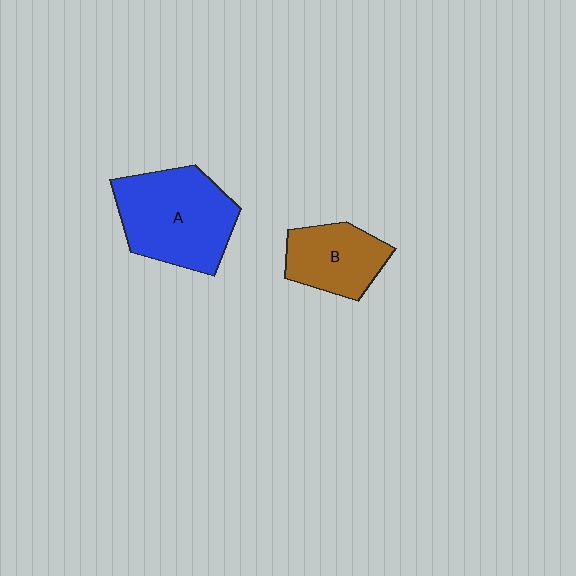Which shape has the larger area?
Shape A (blue).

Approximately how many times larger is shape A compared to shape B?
Approximately 1.7 times.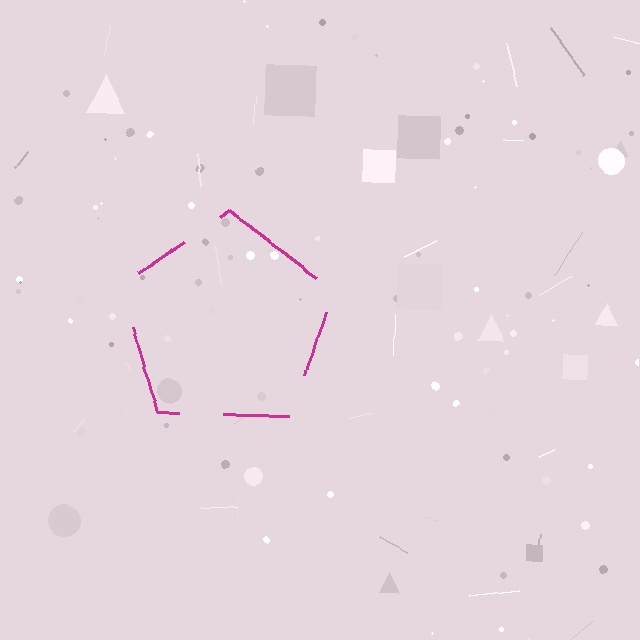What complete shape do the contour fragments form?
The contour fragments form a pentagon.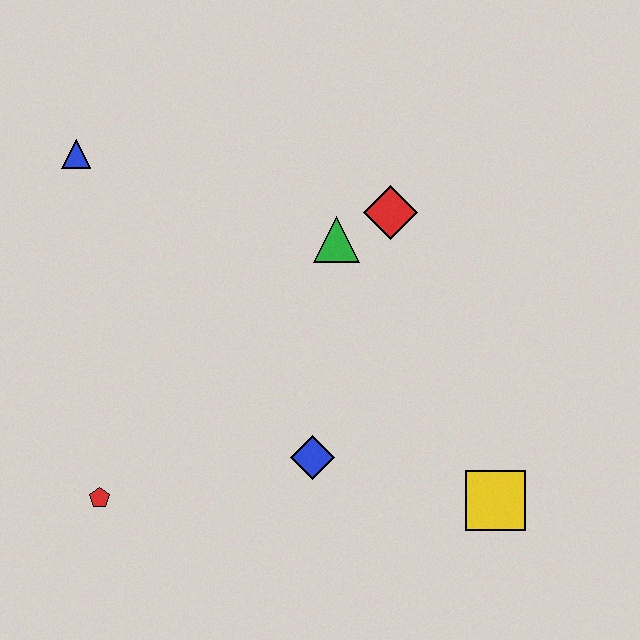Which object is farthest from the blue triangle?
The yellow square is farthest from the blue triangle.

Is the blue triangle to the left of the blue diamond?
Yes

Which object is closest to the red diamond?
The green triangle is closest to the red diamond.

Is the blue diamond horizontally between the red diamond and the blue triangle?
Yes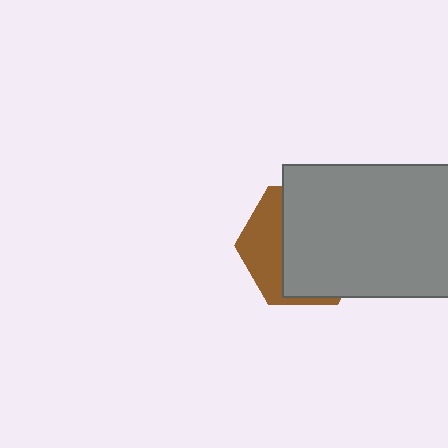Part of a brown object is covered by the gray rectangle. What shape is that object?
It is a hexagon.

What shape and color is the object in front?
The object in front is a gray rectangle.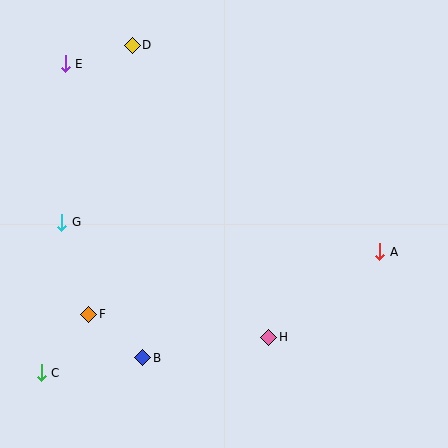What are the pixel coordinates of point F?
Point F is at (89, 314).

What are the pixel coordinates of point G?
Point G is at (62, 222).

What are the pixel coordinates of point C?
Point C is at (41, 373).